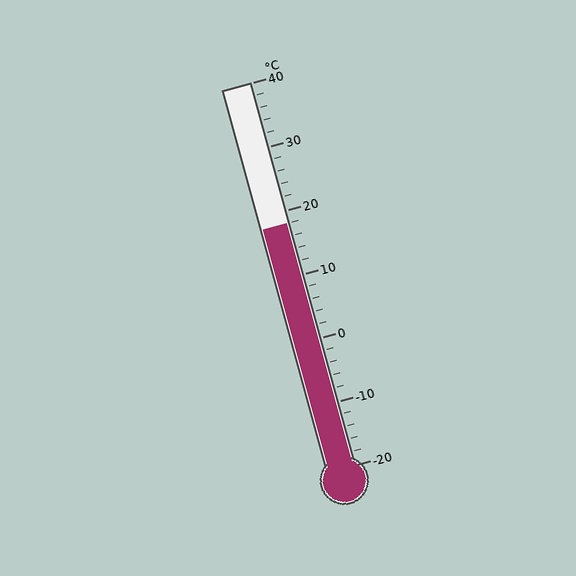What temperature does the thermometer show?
The thermometer shows approximately 18°C.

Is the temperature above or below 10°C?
The temperature is above 10°C.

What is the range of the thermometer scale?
The thermometer scale ranges from -20°C to 40°C.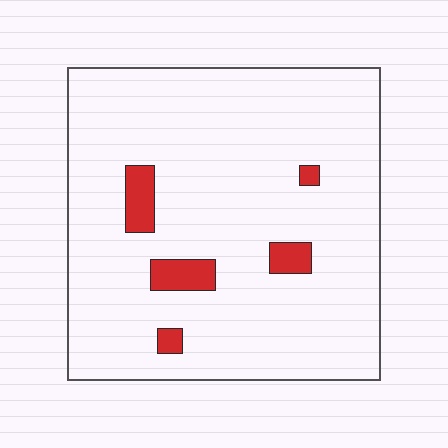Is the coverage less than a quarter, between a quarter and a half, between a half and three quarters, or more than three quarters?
Less than a quarter.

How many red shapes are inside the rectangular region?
5.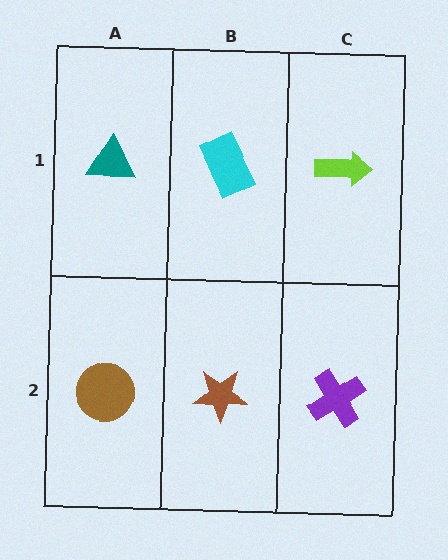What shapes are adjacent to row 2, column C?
A lime arrow (row 1, column C), a brown star (row 2, column B).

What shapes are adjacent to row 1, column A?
A brown circle (row 2, column A), a cyan rectangle (row 1, column B).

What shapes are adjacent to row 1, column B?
A brown star (row 2, column B), a teal triangle (row 1, column A), a lime arrow (row 1, column C).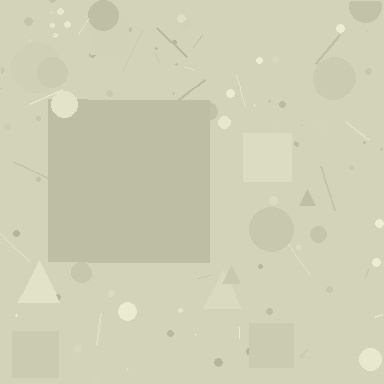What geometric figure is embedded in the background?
A square is embedded in the background.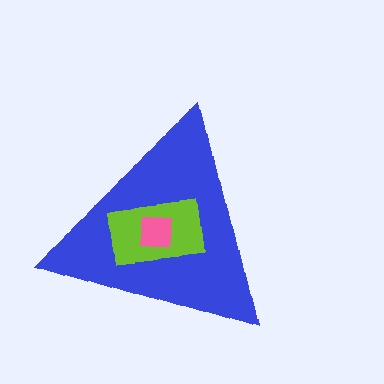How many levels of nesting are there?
3.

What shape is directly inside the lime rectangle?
The pink square.